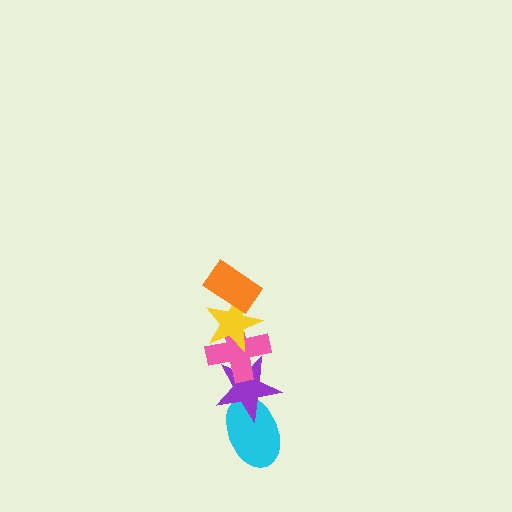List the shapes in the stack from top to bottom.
From top to bottom: the orange rectangle, the yellow star, the pink cross, the purple star, the cyan ellipse.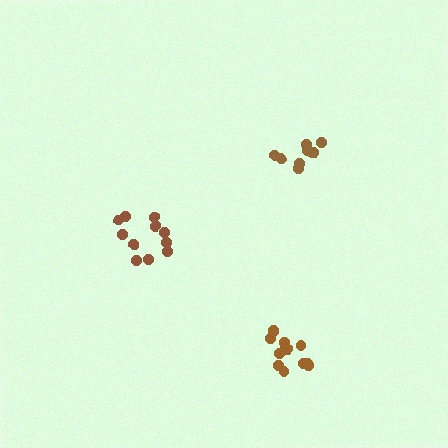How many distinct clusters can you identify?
There are 3 distinct clusters.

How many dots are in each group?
Group 1: 9 dots, Group 2: 11 dots, Group 3: 12 dots (32 total).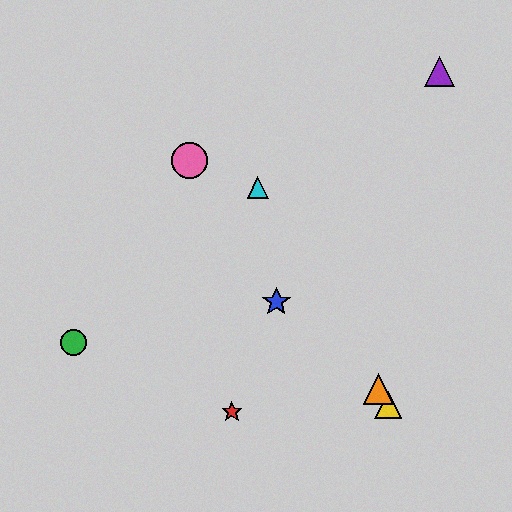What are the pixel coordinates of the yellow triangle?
The yellow triangle is at (388, 405).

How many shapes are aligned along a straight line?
3 shapes (the yellow triangle, the orange triangle, the cyan triangle) are aligned along a straight line.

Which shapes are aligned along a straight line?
The yellow triangle, the orange triangle, the cyan triangle are aligned along a straight line.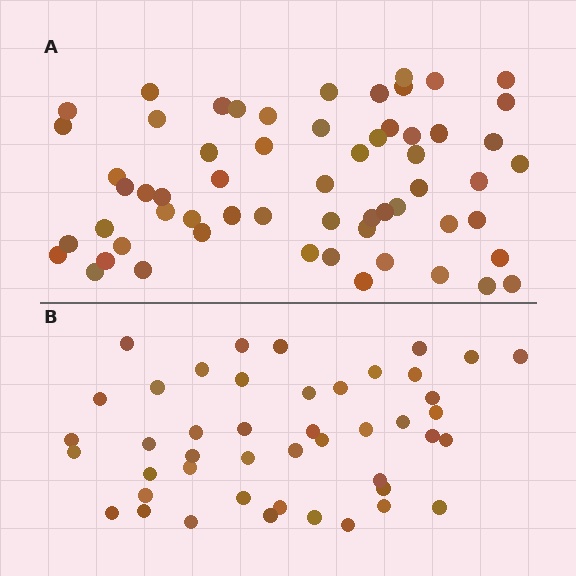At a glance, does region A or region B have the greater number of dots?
Region A (the top region) has more dots.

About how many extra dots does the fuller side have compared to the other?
Region A has approximately 15 more dots than region B.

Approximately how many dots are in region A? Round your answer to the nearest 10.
About 60 dots.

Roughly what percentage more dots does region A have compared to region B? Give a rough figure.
About 35% more.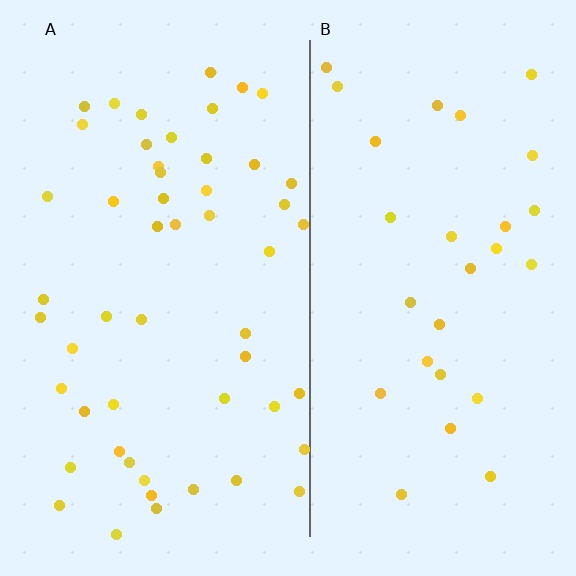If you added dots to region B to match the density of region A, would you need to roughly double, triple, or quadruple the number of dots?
Approximately double.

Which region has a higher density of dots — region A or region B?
A (the left).